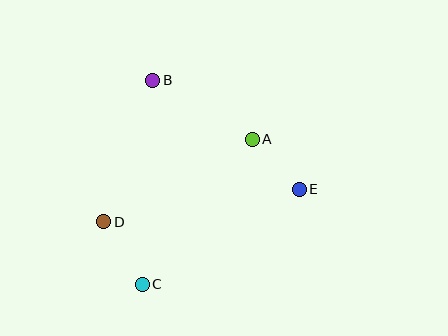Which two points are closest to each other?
Points A and E are closest to each other.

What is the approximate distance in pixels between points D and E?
The distance between D and E is approximately 198 pixels.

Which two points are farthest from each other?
Points B and C are farthest from each other.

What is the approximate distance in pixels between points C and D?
The distance between C and D is approximately 73 pixels.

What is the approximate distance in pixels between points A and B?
The distance between A and B is approximately 116 pixels.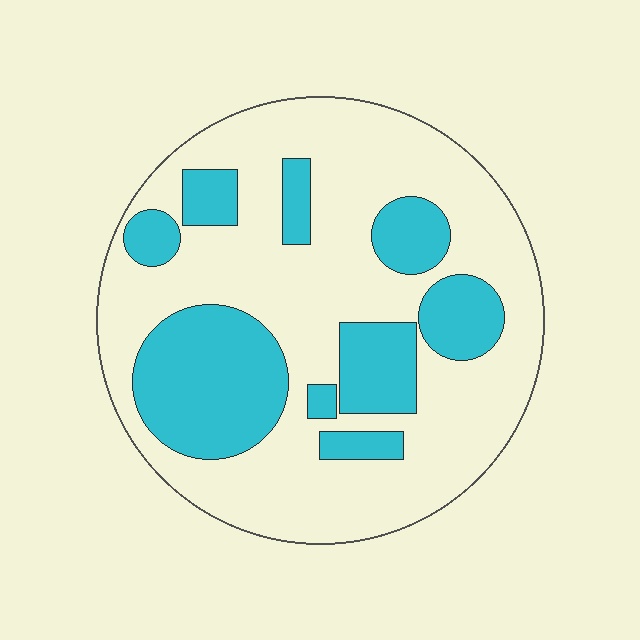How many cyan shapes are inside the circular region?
9.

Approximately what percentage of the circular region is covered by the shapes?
Approximately 30%.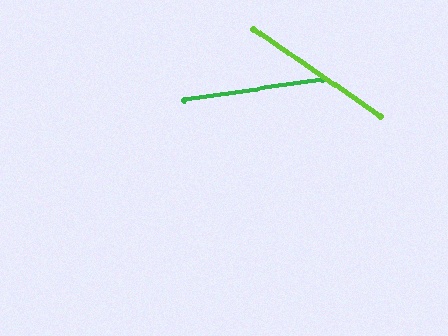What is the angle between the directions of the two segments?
Approximately 43 degrees.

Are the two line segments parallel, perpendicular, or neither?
Neither parallel nor perpendicular — they differ by about 43°.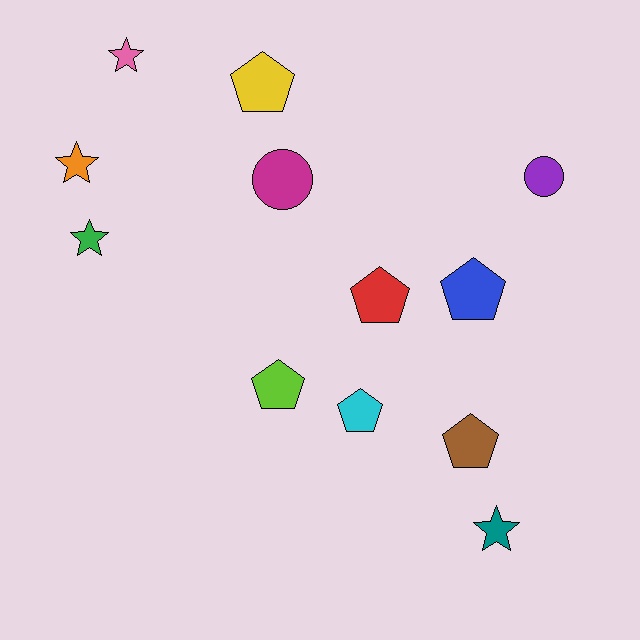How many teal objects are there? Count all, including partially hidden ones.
There is 1 teal object.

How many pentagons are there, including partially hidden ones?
There are 6 pentagons.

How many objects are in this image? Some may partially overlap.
There are 12 objects.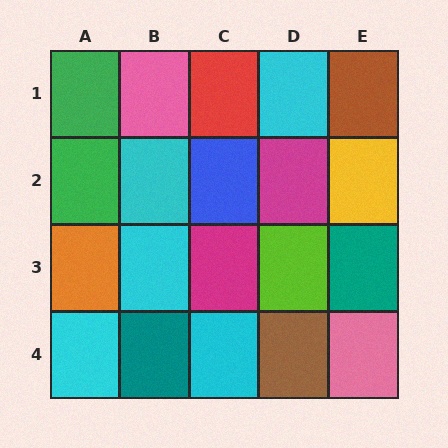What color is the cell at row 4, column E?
Pink.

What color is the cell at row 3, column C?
Magenta.